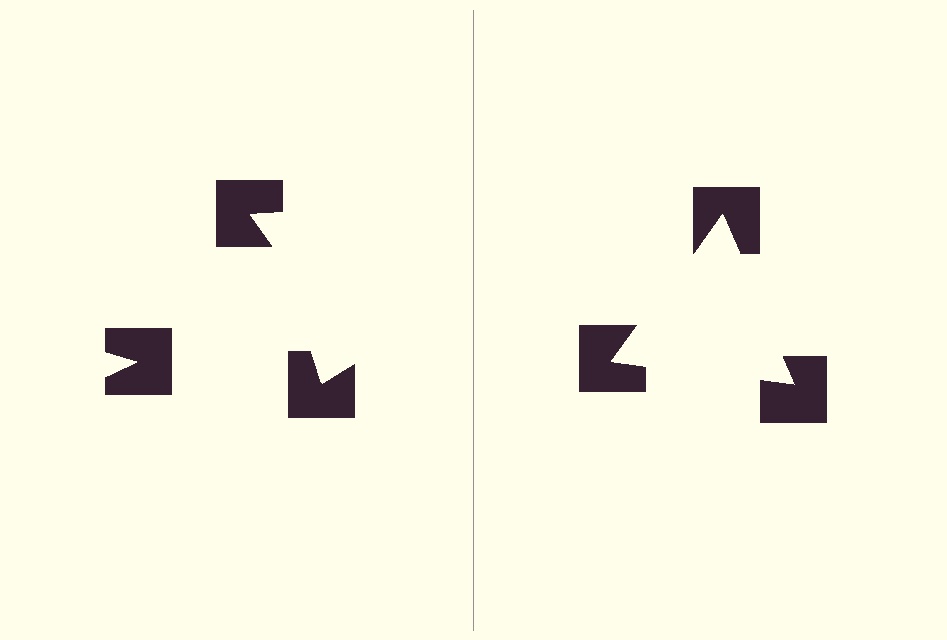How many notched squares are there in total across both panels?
6 — 3 on each side.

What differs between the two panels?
The notched squares are positioned identically on both sides; only the wedge orientations differ. On the right they align to a triangle; on the left they are misaligned.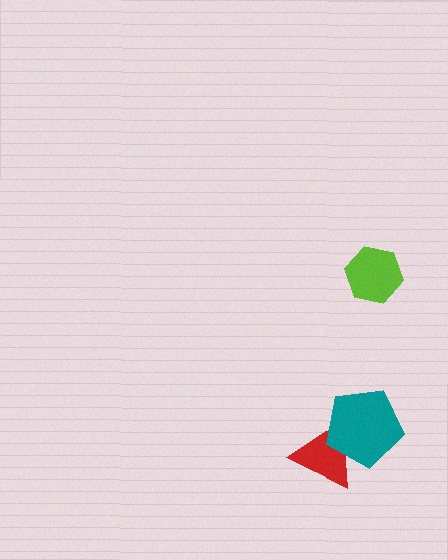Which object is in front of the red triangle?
The teal pentagon is in front of the red triangle.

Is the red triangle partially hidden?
Yes, it is partially covered by another shape.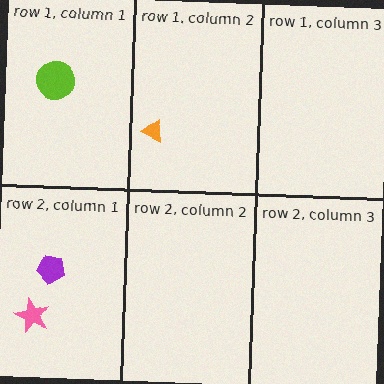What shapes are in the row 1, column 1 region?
The lime circle.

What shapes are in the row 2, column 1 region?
The purple pentagon, the pink star.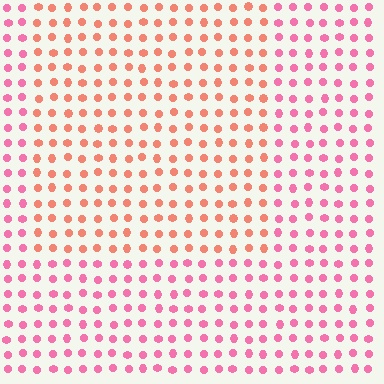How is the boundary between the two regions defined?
The boundary is defined purely by a slight shift in hue (about 36 degrees). Spacing, size, and orientation are identical on both sides.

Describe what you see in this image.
The image is filled with small pink elements in a uniform arrangement. A rectangle-shaped region is visible where the elements are tinted to a slightly different hue, forming a subtle color boundary.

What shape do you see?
I see a rectangle.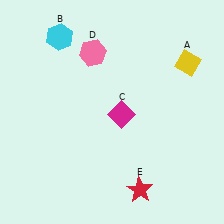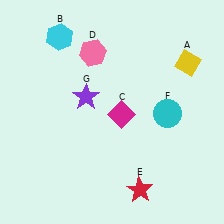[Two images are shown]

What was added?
A cyan circle (F), a purple star (G) were added in Image 2.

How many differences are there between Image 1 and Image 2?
There are 2 differences between the two images.